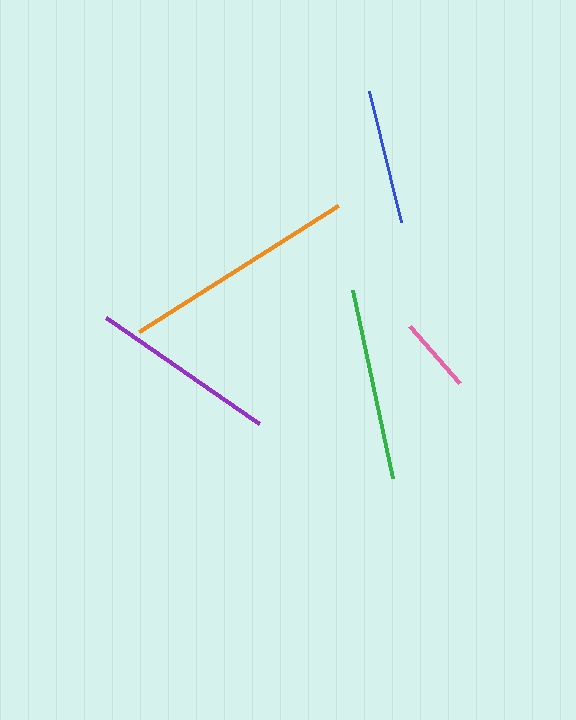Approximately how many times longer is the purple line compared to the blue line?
The purple line is approximately 1.4 times the length of the blue line.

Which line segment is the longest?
The orange line is the longest at approximately 236 pixels.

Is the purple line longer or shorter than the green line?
The green line is longer than the purple line.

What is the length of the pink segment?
The pink segment is approximately 77 pixels long.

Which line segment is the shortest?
The pink line is the shortest at approximately 77 pixels.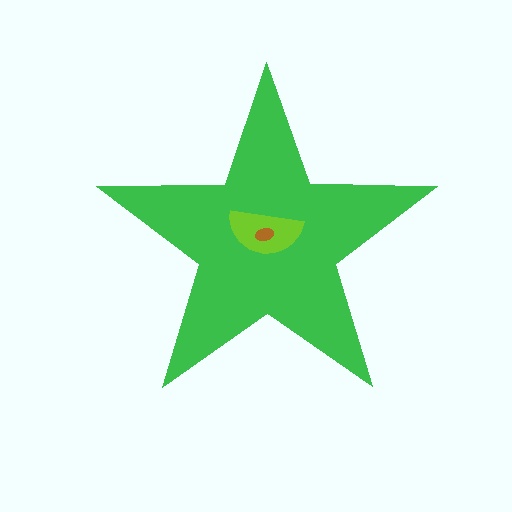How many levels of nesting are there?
3.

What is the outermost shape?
The green star.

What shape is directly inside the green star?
The lime semicircle.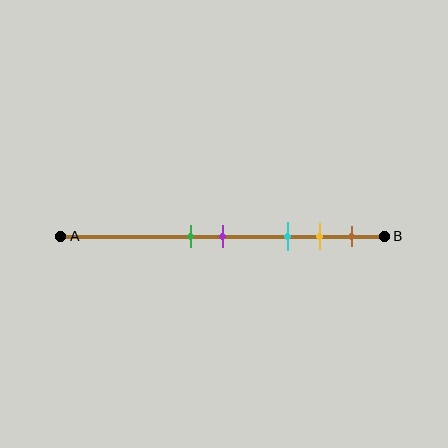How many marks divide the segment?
There are 5 marks dividing the segment.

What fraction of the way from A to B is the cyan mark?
The cyan mark is approximately 70% (0.7) of the way from A to B.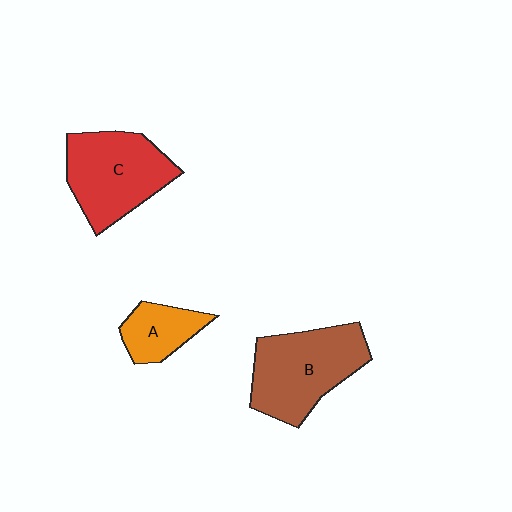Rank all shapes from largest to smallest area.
From largest to smallest: B (brown), C (red), A (orange).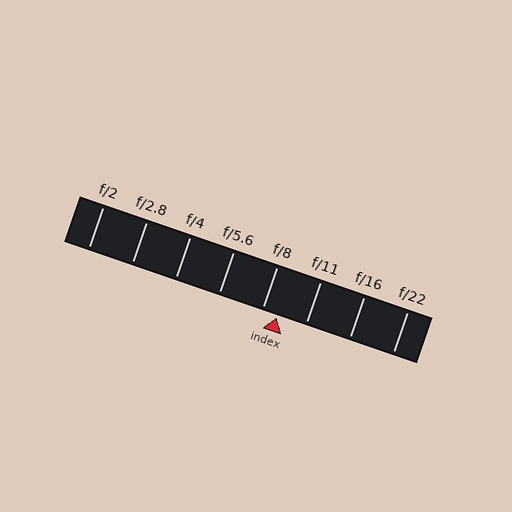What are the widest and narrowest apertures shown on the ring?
The widest aperture shown is f/2 and the narrowest is f/22.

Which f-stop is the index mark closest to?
The index mark is closest to f/8.